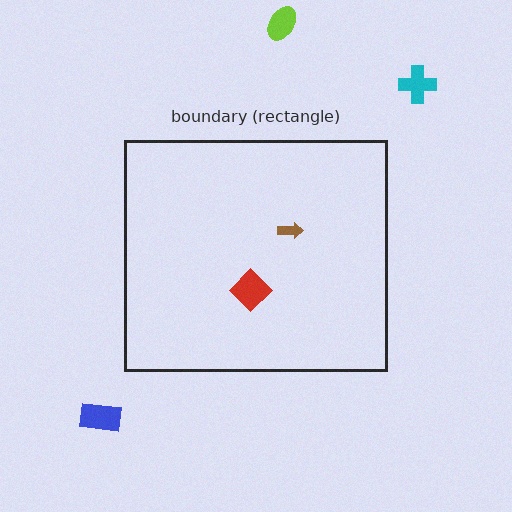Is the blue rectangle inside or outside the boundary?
Outside.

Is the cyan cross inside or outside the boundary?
Outside.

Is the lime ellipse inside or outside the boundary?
Outside.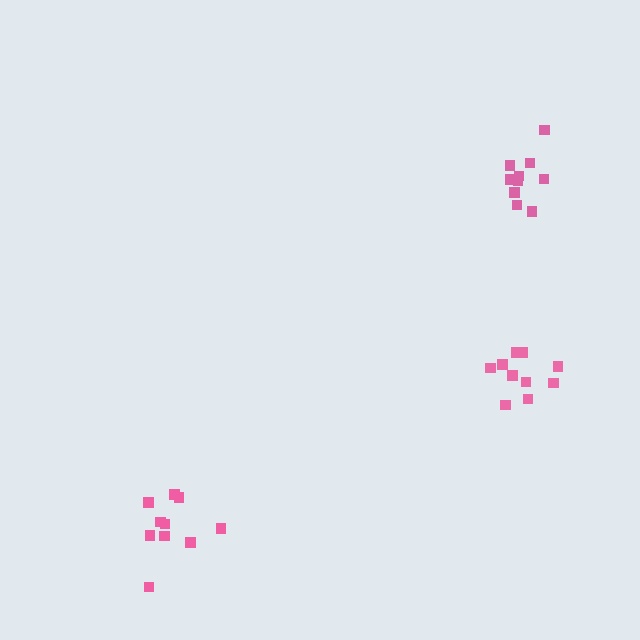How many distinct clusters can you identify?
There are 3 distinct clusters.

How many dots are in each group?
Group 1: 11 dots, Group 2: 10 dots, Group 3: 10 dots (31 total).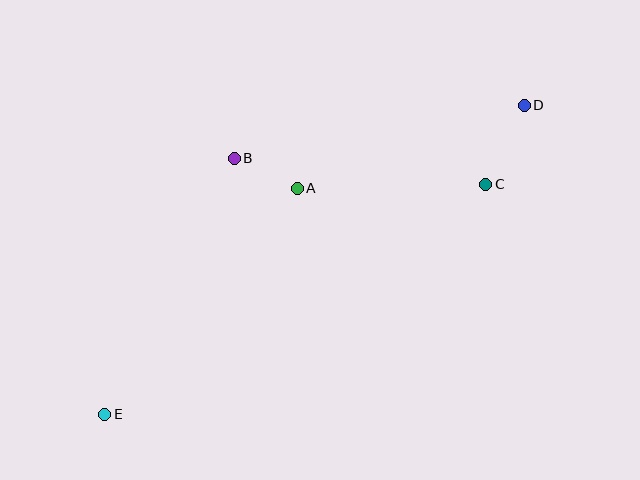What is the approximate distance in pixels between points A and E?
The distance between A and E is approximately 297 pixels.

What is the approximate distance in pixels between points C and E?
The distance between C and E is approximately 445 pixels.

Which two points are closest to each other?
Points A and B are closest to each other.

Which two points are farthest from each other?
Points D and E are farthest from each other.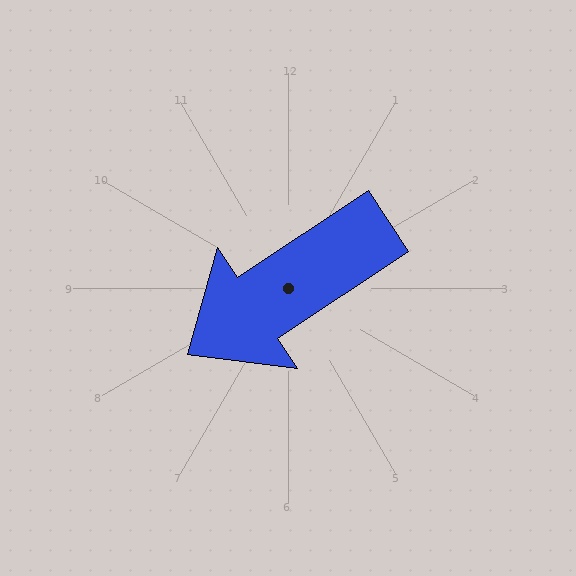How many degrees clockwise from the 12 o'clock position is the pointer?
Approximately 236 degrees.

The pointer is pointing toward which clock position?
Roughly 8 o'clock.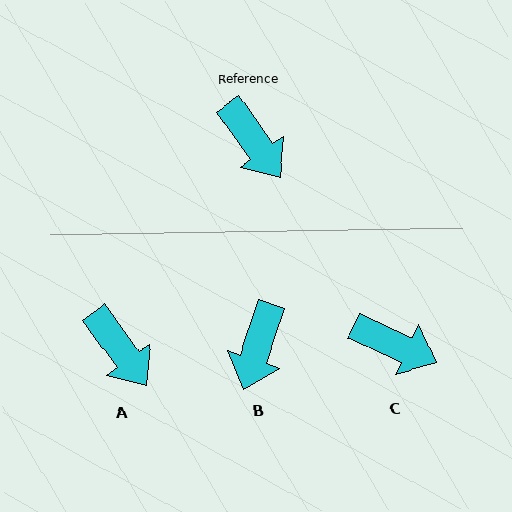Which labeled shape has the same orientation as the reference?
A.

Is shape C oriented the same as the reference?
No, it is off by about 30 degrees.